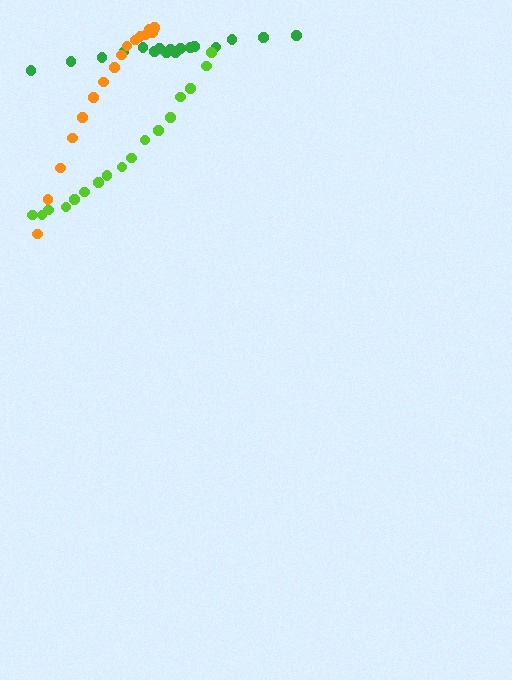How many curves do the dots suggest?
There are 3 distinct paths.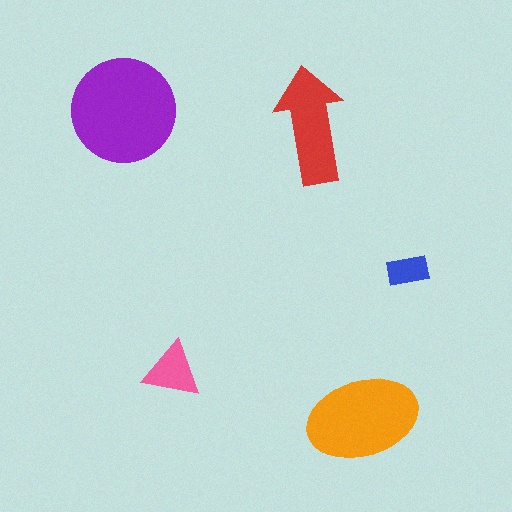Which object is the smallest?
The blue rectangle.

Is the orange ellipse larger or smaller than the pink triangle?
Larger.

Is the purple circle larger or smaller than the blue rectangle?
Larger.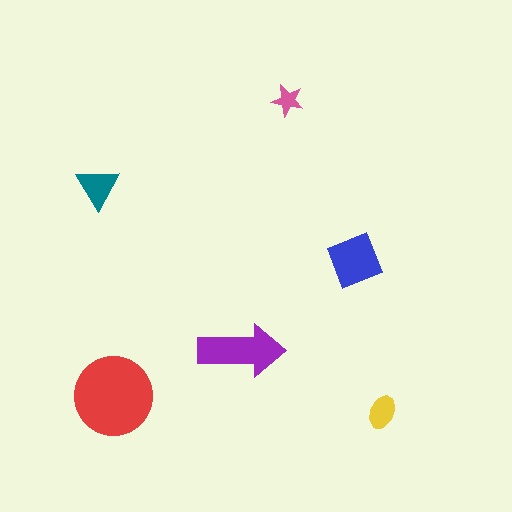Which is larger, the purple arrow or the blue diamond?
The purple arrow.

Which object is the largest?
The red circle.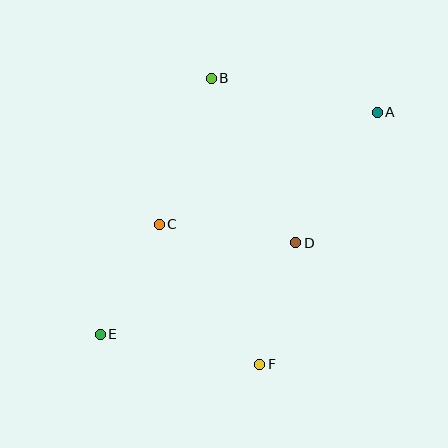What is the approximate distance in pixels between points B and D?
The distance between B and D is approximately 185 pixels.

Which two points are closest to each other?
Points C and E are closest to each other.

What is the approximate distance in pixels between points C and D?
The distance between C and D is approximately 138 pixels.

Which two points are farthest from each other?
Points A and E are farthest from each other.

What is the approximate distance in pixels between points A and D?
The distance between A and D is approximately 154 pixels.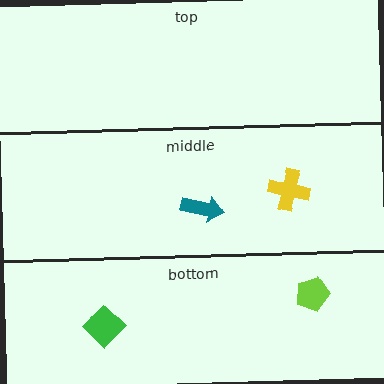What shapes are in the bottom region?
The green diamond, the lime pentagon.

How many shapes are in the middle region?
2.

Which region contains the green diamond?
The bottom region.